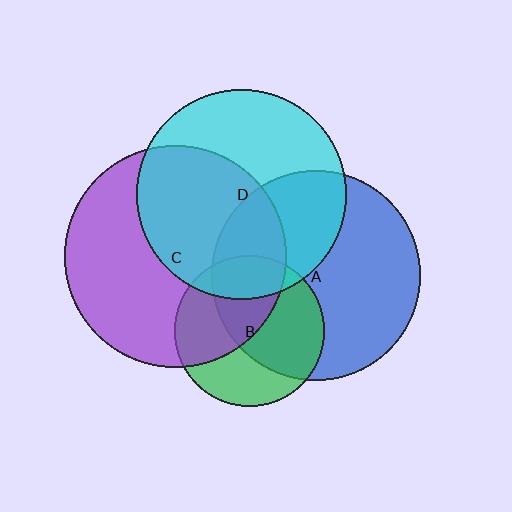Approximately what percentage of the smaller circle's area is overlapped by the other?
Approximately 35%.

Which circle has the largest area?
Circle C (purple).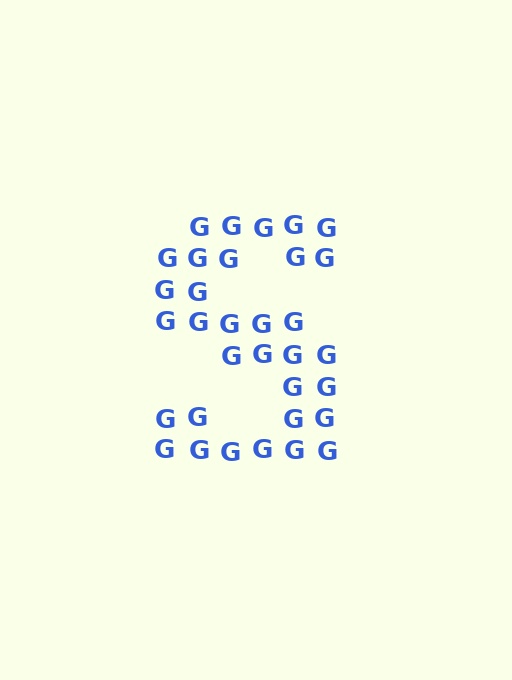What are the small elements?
The small elements are letter G's.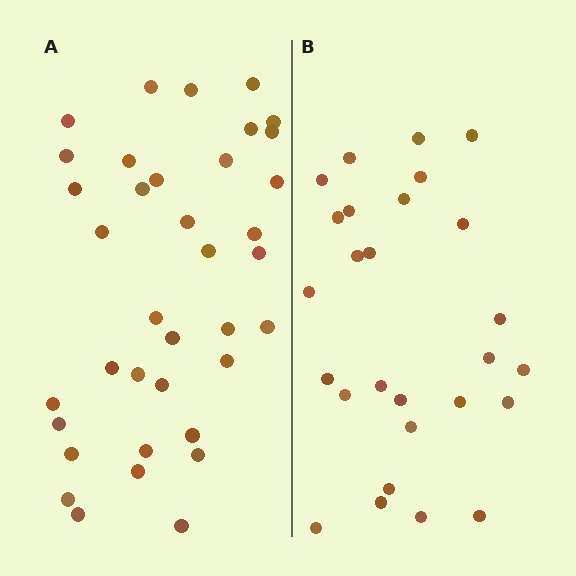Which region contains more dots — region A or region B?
Region A (the left region) has more dots.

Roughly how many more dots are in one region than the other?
Region A has roughly 10 or so more dots than region B.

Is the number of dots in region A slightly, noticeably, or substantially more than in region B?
Region A has noticeably more, but not dramatically so. The ratio is roughly 1.4 to 1.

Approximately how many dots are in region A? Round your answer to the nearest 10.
About 40 dots. (The exact count is 37, which rounds to 40.)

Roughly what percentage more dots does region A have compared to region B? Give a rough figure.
About 35% more.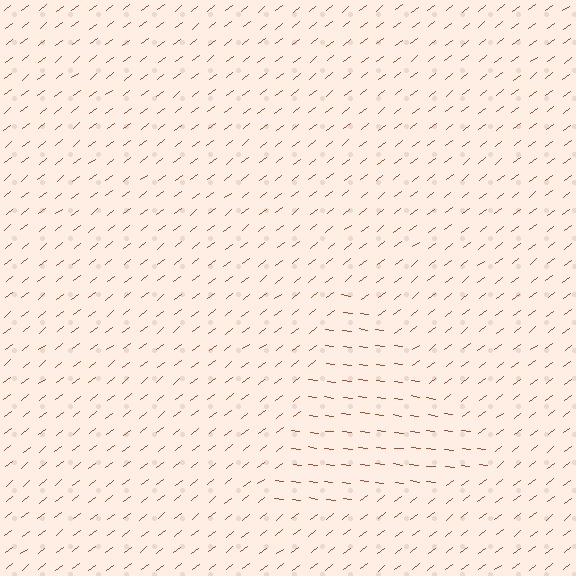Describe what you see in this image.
The image is filled with small brown line segments. A triangle region in the image has lines oriented differently from the surrounding lines, creating a visible texture boundary.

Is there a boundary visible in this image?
Yes, there is a texture boundary formed by a change in line orientation.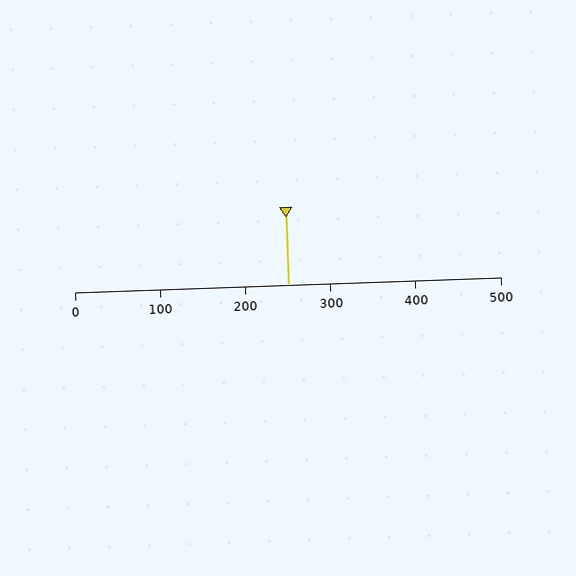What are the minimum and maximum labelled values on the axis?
The axis runs from 0 to 500.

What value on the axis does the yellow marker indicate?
The marker indicates approximately 250.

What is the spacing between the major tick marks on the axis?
The major ticks are spaced 100 apart.